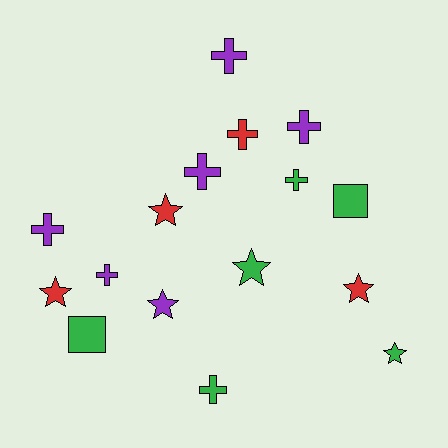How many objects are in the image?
There are 16 objects.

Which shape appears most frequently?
Cross, with 8 objects.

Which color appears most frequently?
Purple, with 6 objects.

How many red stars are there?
There are 3 red stars.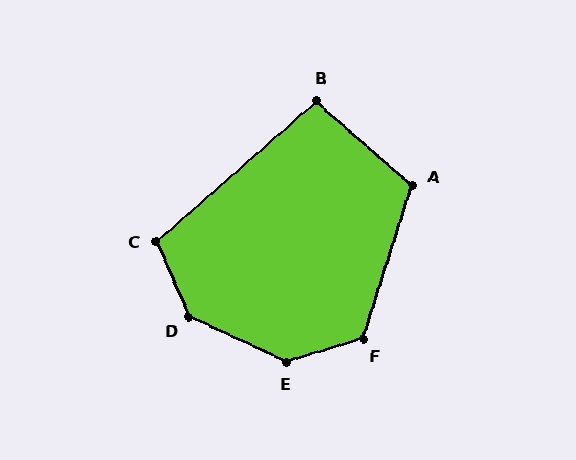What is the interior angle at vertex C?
Approximately 108 degrees (obtuse).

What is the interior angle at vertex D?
Approximately 138 degrees (obtuse).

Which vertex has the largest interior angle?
E, at approximately 138 degrees.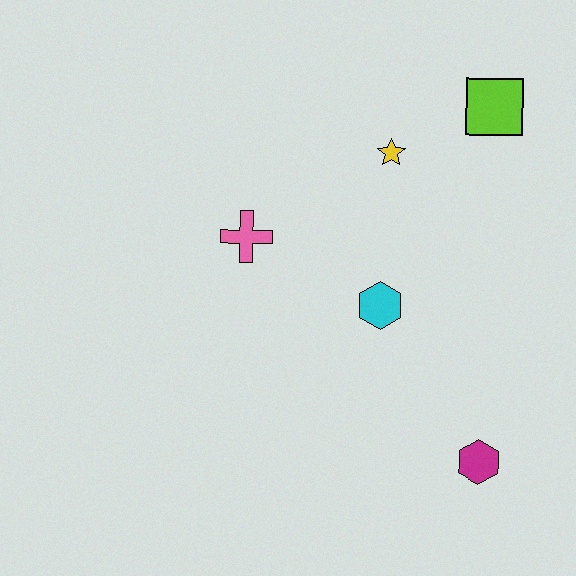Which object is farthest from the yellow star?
The magenta hexagon is farthest from the yellow star.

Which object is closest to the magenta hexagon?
The cyan hexagon is closest to the magenta hexagon.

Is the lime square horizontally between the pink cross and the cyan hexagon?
No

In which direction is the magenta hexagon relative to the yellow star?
The magenta hexagon is below the yellow star.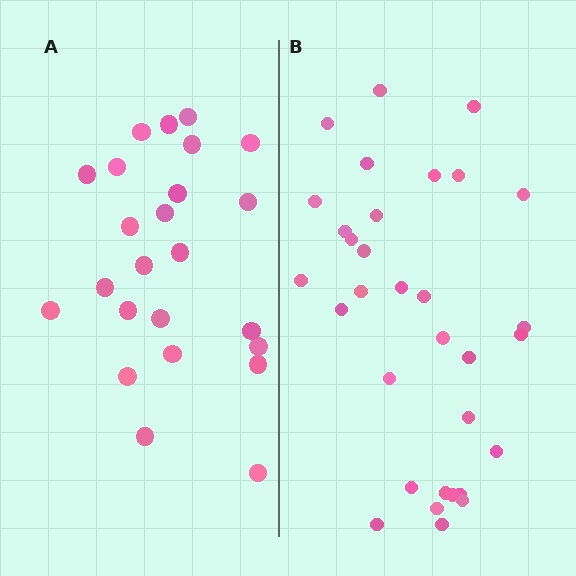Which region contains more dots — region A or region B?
Region B (the right region) has more dots.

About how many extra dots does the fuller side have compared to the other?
Region B has roughly 8 or so more dots than region A.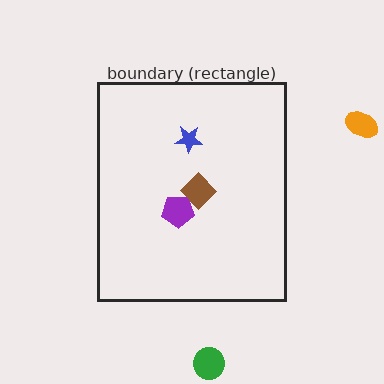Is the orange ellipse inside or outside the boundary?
Outside.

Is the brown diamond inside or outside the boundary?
Inside.